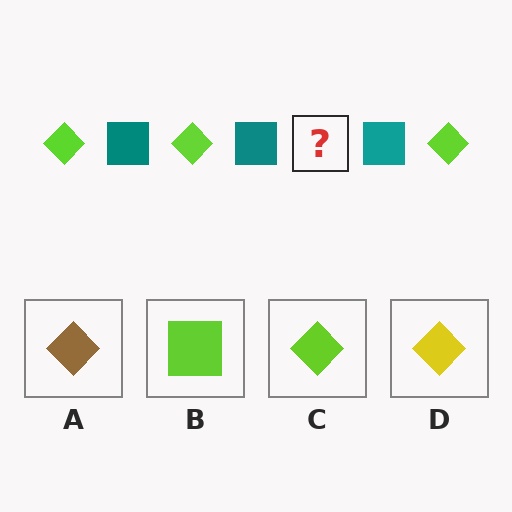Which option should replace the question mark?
Option C.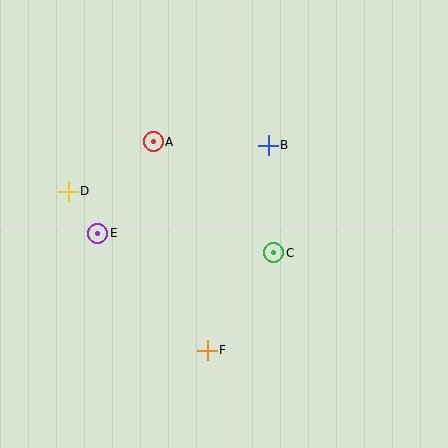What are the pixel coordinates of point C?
Point C is at (274, 253).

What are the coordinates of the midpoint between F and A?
The midpoint between F and A is at (180, 246).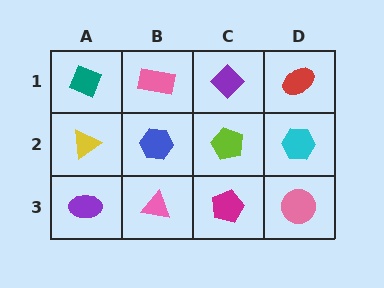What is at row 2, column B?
A blue hexagon.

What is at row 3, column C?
A magenta pentagon.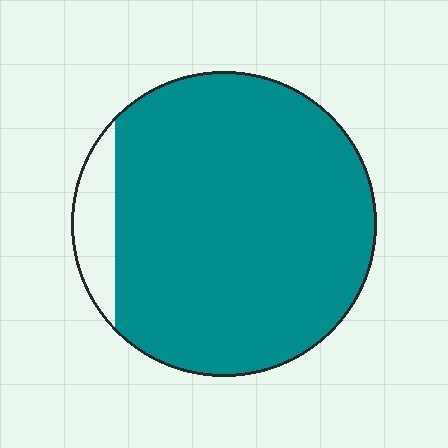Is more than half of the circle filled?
Yes.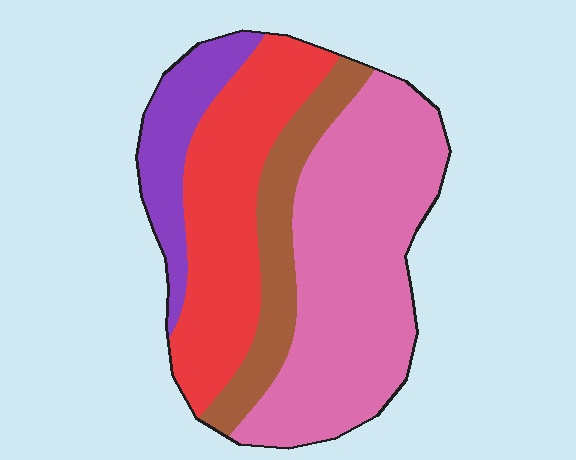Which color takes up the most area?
Pink, at roughly 45%.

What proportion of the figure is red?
Red covers roughly 30% of the figure.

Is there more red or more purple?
Red.